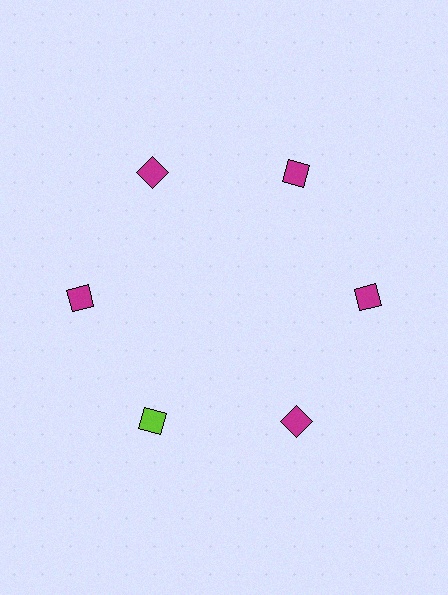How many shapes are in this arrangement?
There are 6 shapes arranged in a ring pattern.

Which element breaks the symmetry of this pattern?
The lime diamond at roughly the 7 o'clock position breaks the symmetry. All other shapes are magenta diamonds.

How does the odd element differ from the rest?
It has a different color: lime instead of magenta.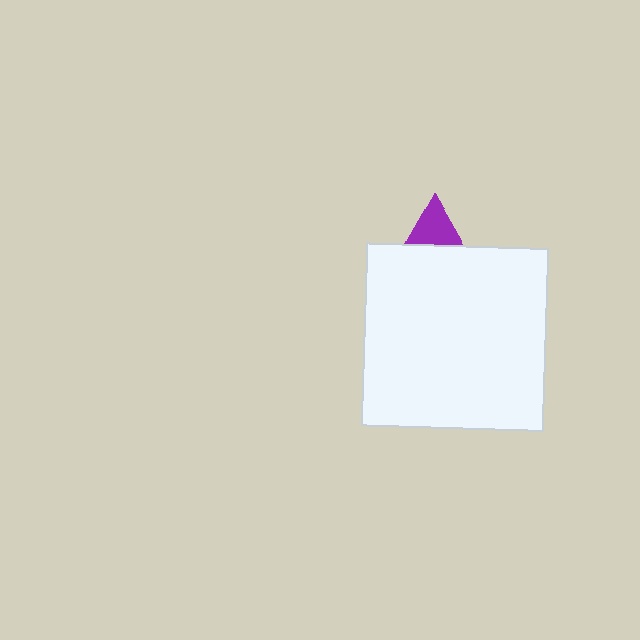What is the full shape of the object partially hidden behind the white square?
The partially hidden object is a purple triangle.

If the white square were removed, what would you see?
You would see the complete purple triangle.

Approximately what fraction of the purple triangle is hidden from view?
Roughly 69% of the purple triangle is hidden behind the white square.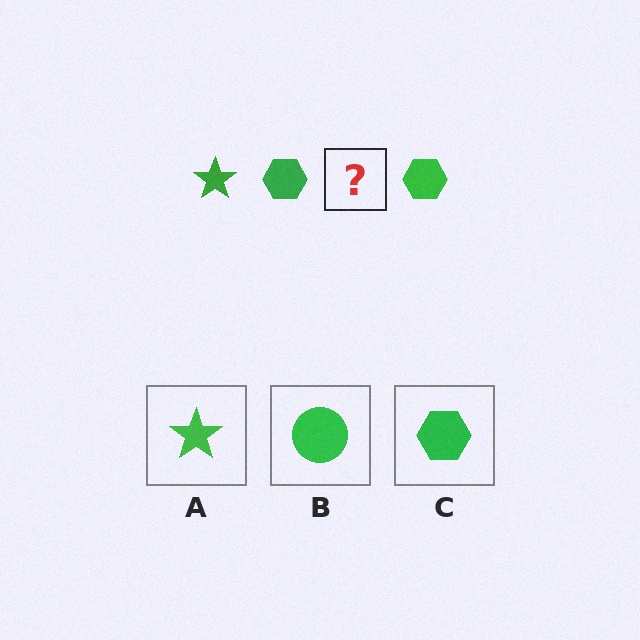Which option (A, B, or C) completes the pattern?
A.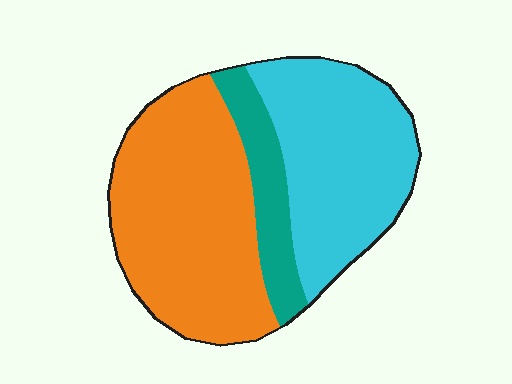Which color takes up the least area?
Teal, at roughly 15%.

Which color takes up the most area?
Orange, at roughly 50%.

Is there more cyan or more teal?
Cyan.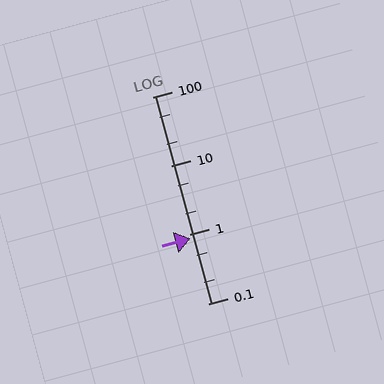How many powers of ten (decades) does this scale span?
The scale spans 3 decades, from 0.1 to 100.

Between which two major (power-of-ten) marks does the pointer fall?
The pointer is between 0.1 and 1.